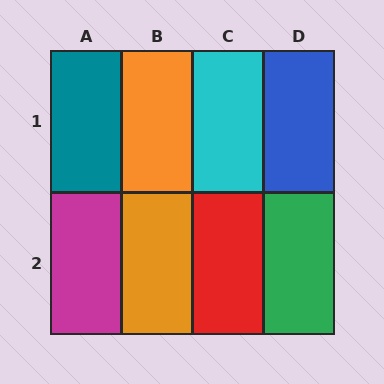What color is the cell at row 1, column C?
Cyan.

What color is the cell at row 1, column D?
Blue.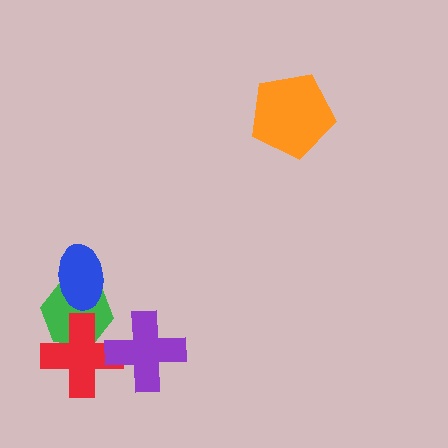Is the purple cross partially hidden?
No, no other shape covers it.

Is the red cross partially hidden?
Yes, it is partially covered by another shape.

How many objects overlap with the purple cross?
1 object overlaps with the purple cross.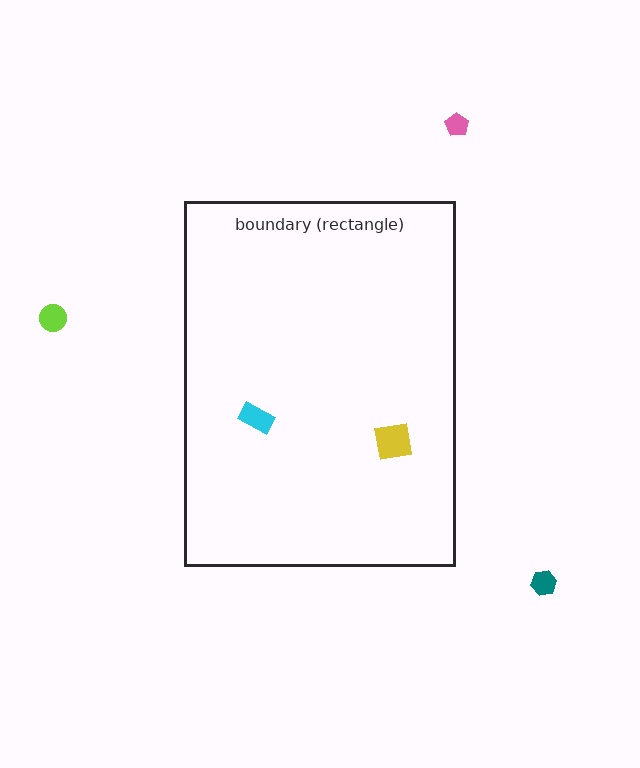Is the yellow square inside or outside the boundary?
Inside.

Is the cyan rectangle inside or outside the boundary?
Inside.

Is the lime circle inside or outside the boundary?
Outside.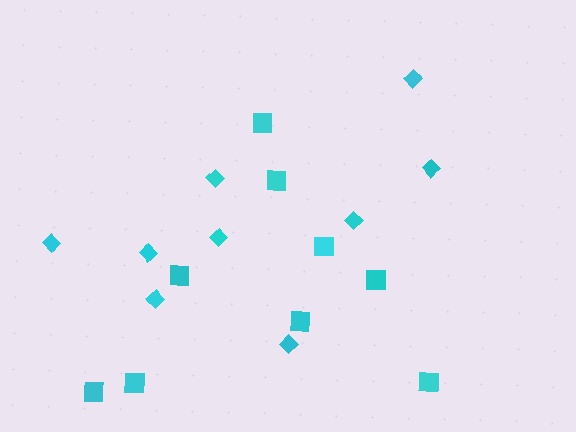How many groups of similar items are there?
There are 2 groups: one group of squares (9) and one group of diamonds (9).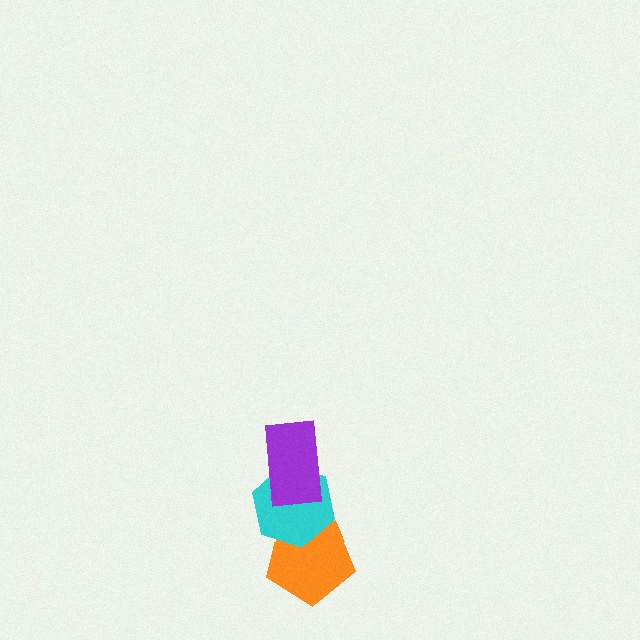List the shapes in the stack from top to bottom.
From top to bottom: the purple rectangle, the cyan hexagon, the orange pentagon.